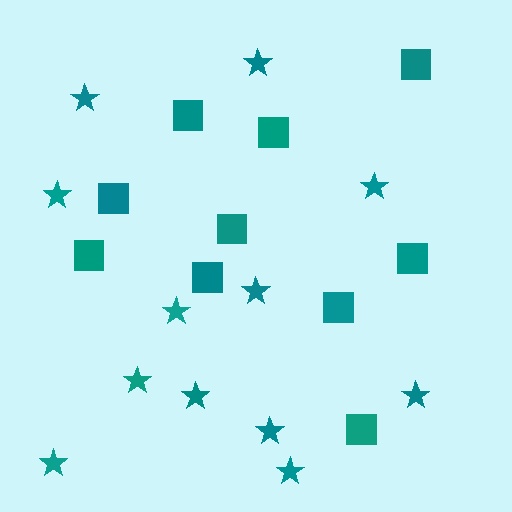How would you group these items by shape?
There are 2 groups: one group of squares (10) and one group of stars (12).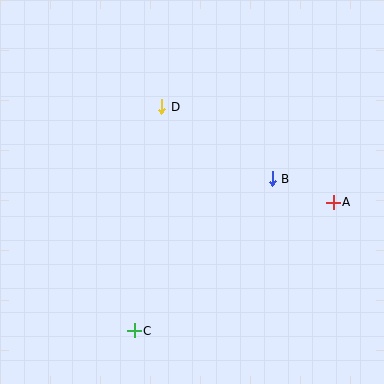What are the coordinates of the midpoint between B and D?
The midpoint between B and D is at (217, 143).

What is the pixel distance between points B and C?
The distance between B and C is 206 pixels.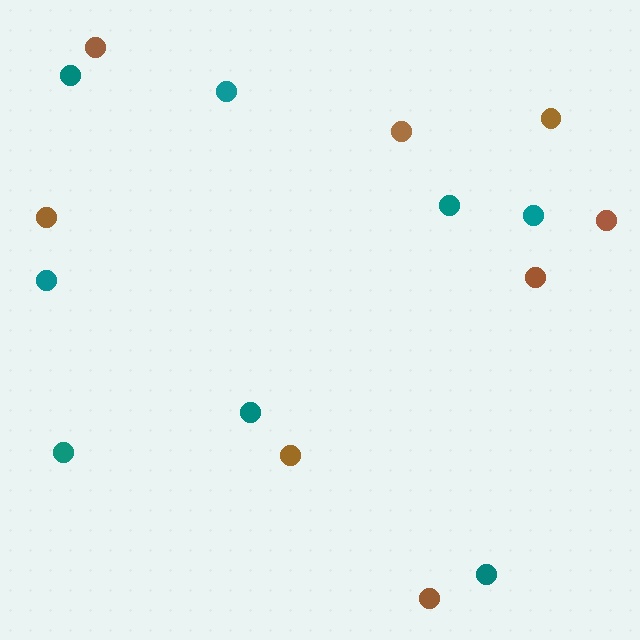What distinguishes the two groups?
There are 2 groups: one group of brown circles (8) and one group of teal circles (8).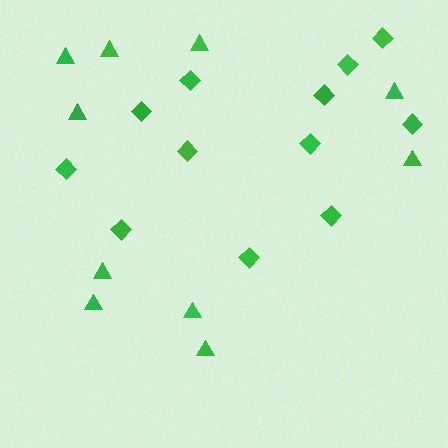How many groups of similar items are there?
There are 2 groups: one group of diamonds (12) and one group of triangles (10).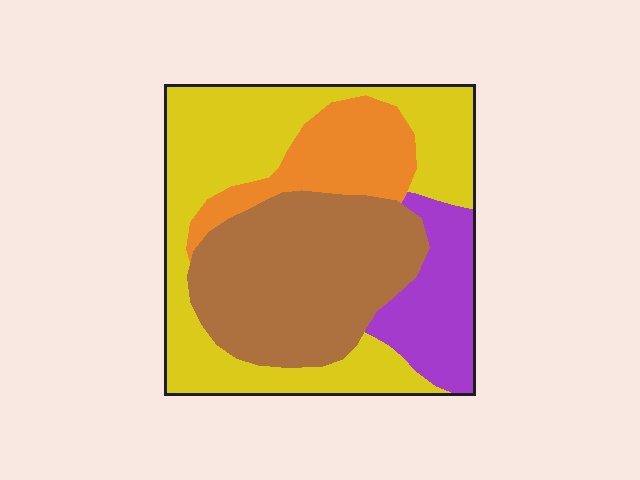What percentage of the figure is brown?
Brown covers roughly 35% of the figure.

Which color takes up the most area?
Yellow, at roughly 40%.